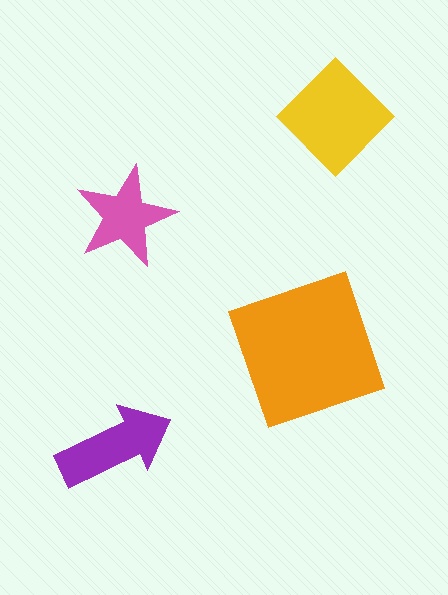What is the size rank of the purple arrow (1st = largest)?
3rd.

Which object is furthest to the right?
The yellow diamond is rightmost.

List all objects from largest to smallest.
The orange square, the yellow diamond, the purple arrow, the pink star.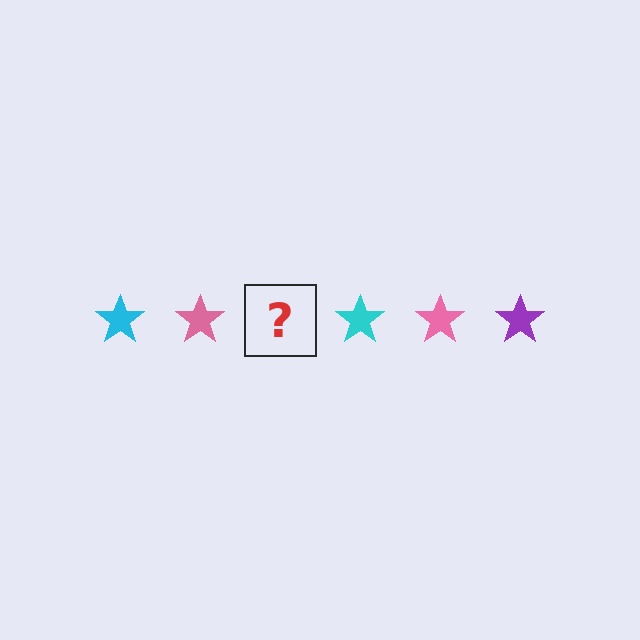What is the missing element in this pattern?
The missing element is a purple star.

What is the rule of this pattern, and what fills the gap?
The rule is that the pattern cycles through cyan, pink, purple stars. The gap should be filled with a purple star.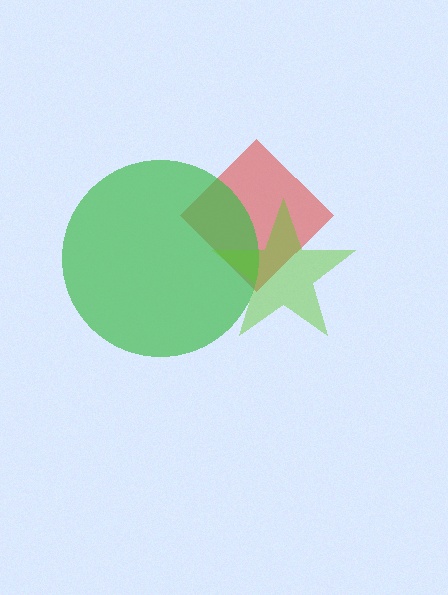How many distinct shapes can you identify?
There are 3 distinct shapes: a red diamond, a green circle, a lime star.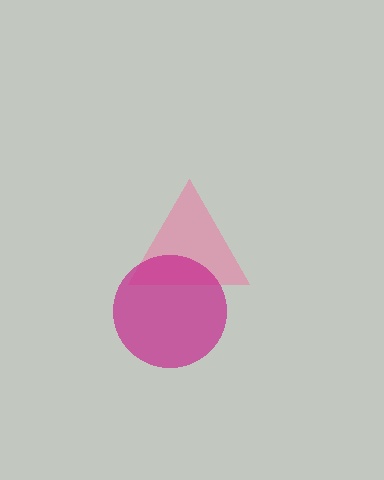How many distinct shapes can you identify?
There are 2 distinct shapes: a pink triangle, a magenta circle.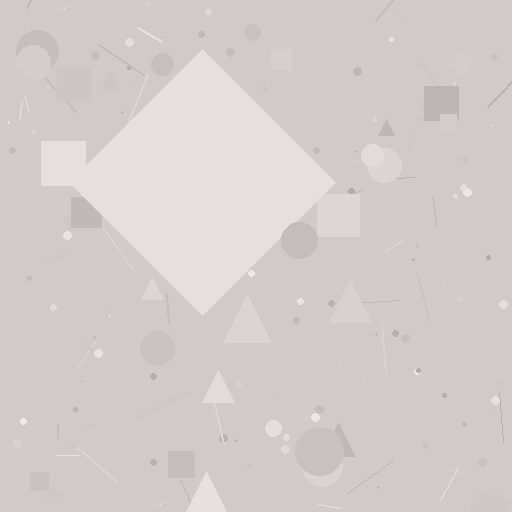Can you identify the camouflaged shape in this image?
The camouflaged shape is a diamond.